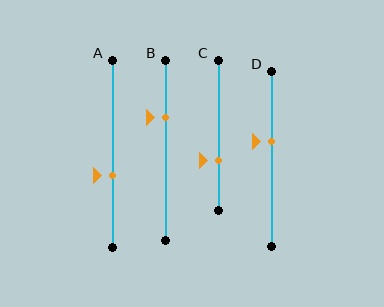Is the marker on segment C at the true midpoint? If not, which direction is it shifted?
No, the marker on segment C is shifted downward by about 17% of the segment length.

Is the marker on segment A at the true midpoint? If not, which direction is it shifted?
No, the marker on segment A is shifted downward by about 12% of the segment length.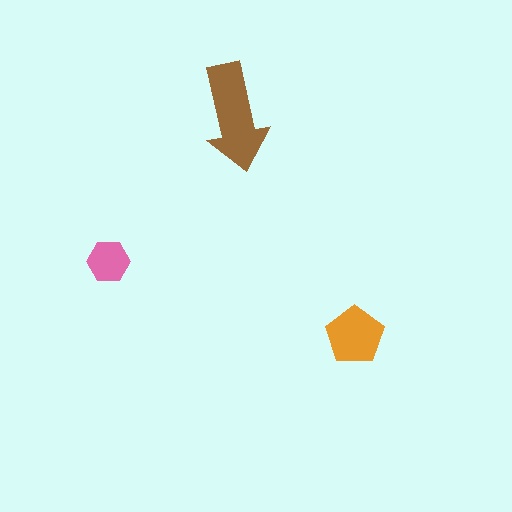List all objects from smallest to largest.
The pink hexagon, the orange pentagon, the brown arrow.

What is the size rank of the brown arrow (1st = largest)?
1st.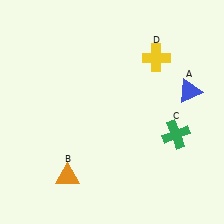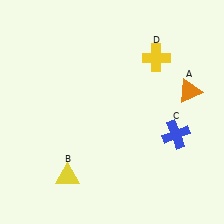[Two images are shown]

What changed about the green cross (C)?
In Image 1, C is green. In Image 2, it changed to blue.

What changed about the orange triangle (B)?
In Image 1, B is orange. In Image 2, it changed to yellow.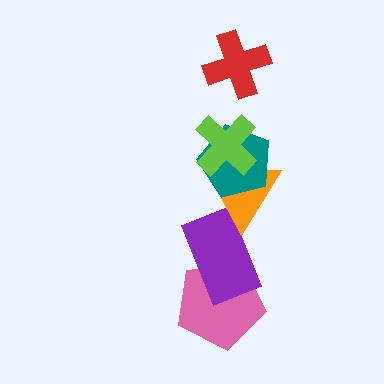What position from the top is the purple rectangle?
The purple rectangle is 5th from the top.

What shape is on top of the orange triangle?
The teal pentagon is on top of the orange triangle.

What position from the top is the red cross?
The red cross is 1st from the top.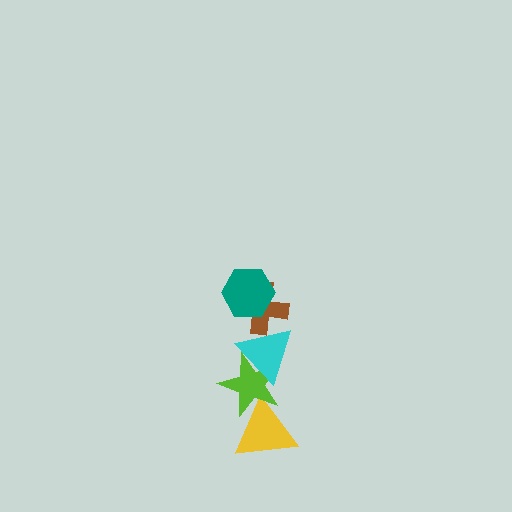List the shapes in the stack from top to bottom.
From top to bottom: the teal hexagon, the brown cross, the cyan triangle, the lime star, the yellow triangle.